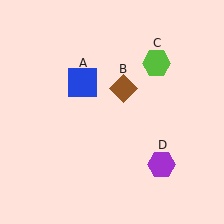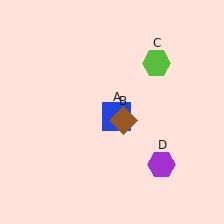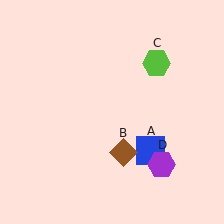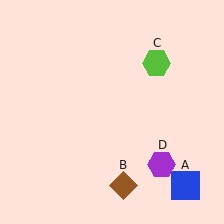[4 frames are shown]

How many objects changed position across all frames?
2 objects changed position: blue square (object A), brown diamond (object B).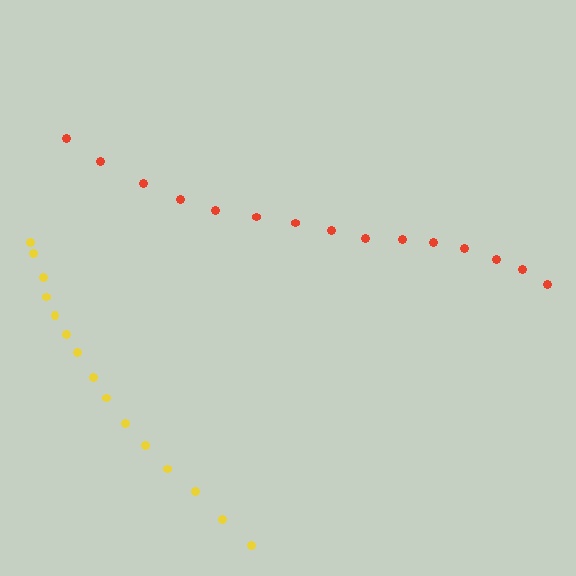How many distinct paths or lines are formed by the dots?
There are 2 distinct paths.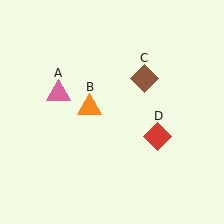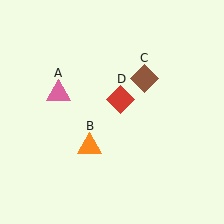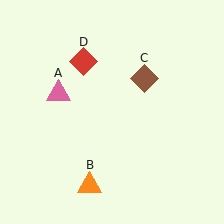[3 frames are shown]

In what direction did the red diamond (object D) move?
The red diamond (object D) moved up and to the left.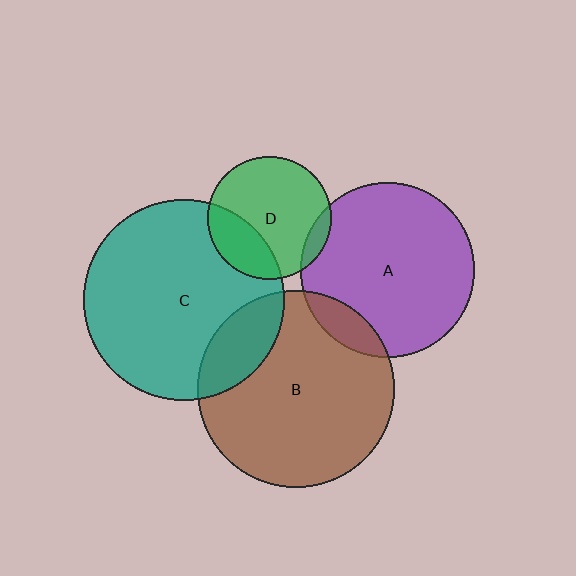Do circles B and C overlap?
Yes.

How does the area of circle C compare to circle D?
Approximately 2.7 times.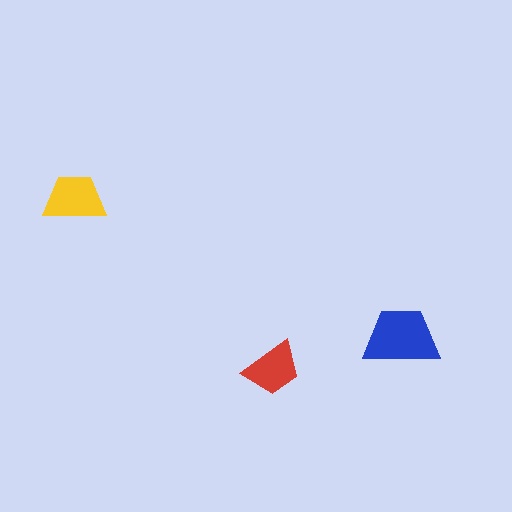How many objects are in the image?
There are 3 objects in the image.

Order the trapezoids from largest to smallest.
the blue one, the yellow one, the red one.